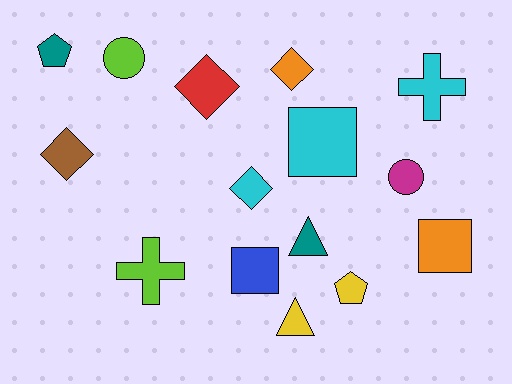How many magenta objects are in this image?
There is 1 magenta object.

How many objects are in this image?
There are 15 objects.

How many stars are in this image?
There are no stars.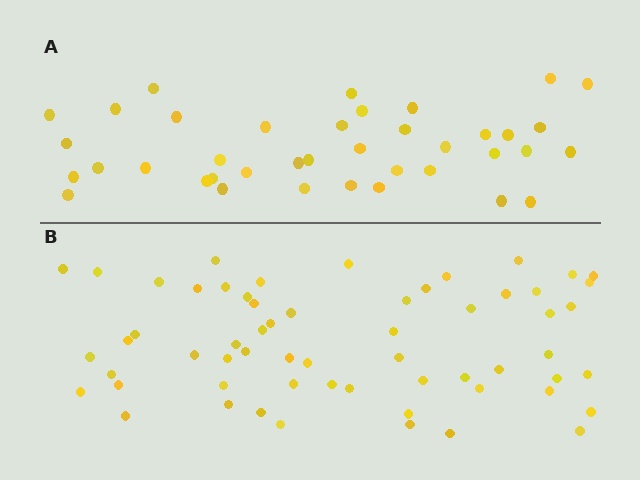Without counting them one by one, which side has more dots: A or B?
Region B (the bottom region) has more dots.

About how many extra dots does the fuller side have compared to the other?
Region B has approximately 20 more dots than region A.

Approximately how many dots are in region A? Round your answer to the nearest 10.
About 40 dots. (The exact count is 39, which rounds to 40.)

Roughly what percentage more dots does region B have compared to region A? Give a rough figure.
About 55% more.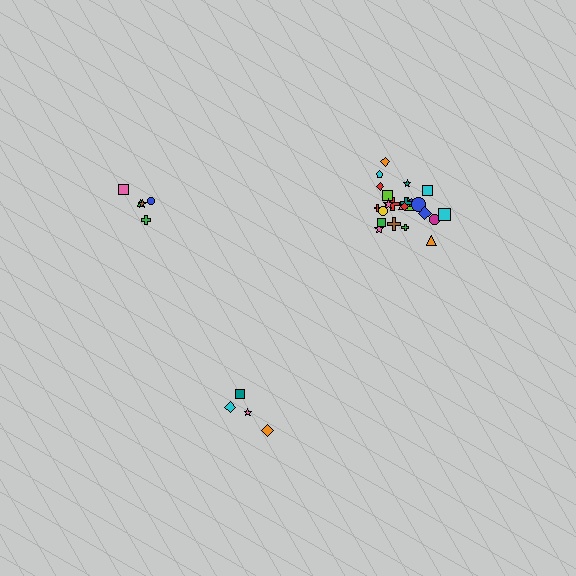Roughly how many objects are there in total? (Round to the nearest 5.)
Roughly 35 objects in total.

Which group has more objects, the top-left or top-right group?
The top-right group.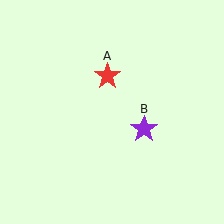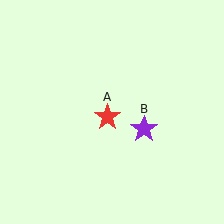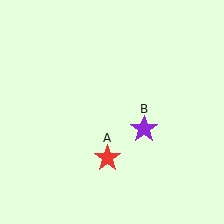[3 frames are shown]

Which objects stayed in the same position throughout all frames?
Purple star (object B) remained stationary.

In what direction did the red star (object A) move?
The red star (object A) moved down.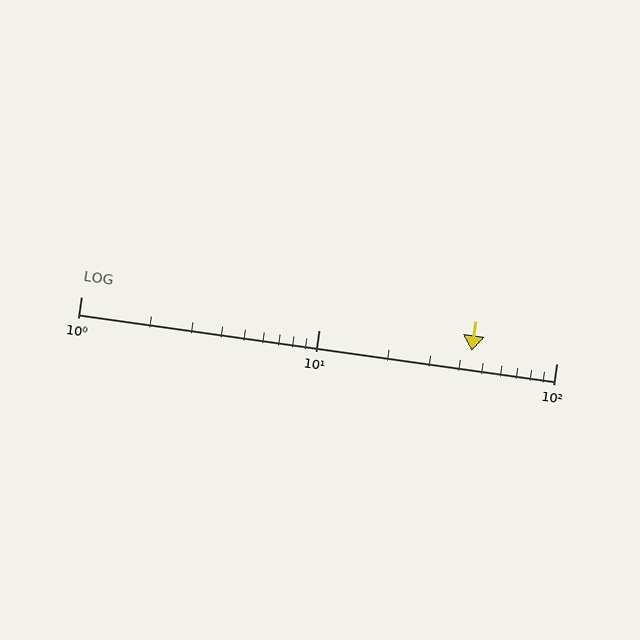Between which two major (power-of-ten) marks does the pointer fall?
The pointer is between 10 and 100.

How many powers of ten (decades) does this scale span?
The scale spans 2 decades, from 1 to 100.